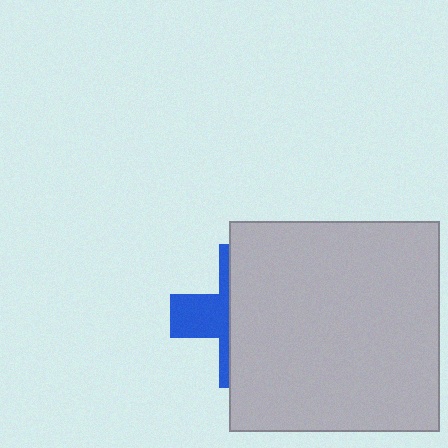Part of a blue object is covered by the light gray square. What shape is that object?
It is a cross.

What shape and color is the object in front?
The object in front is a light gray square.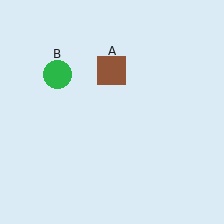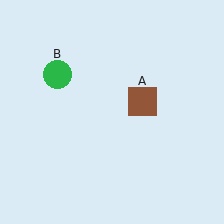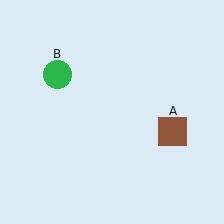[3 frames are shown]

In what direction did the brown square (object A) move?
The brown square (object A) moved down and to the right.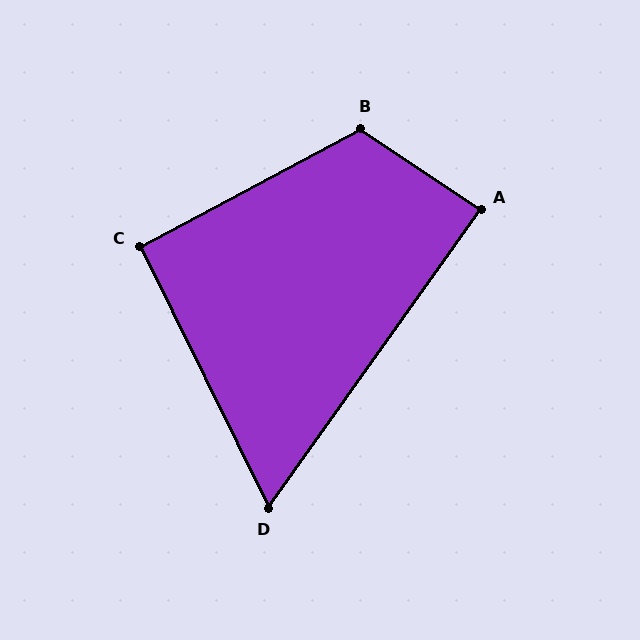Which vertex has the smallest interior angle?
D, at approximately 62 degrees.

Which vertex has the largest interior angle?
B, at approximately 118 degrees.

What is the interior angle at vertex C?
Approximately 92 degrees (approximately right).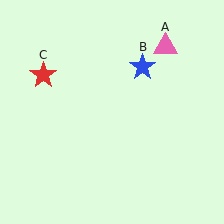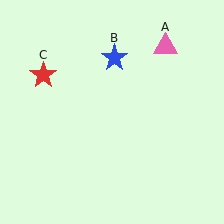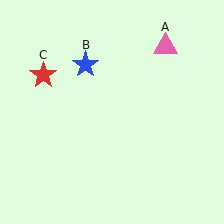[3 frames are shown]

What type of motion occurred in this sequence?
The blue star (object B) rotated counterclockwise around the center of the scene.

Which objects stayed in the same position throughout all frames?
Pink triangle (object A) and red star (object C) remained stationary.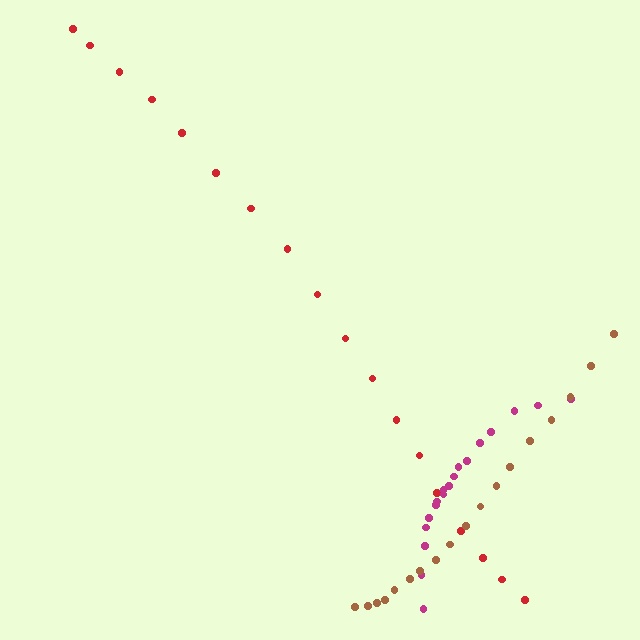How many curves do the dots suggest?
There are 3 distinct paths.